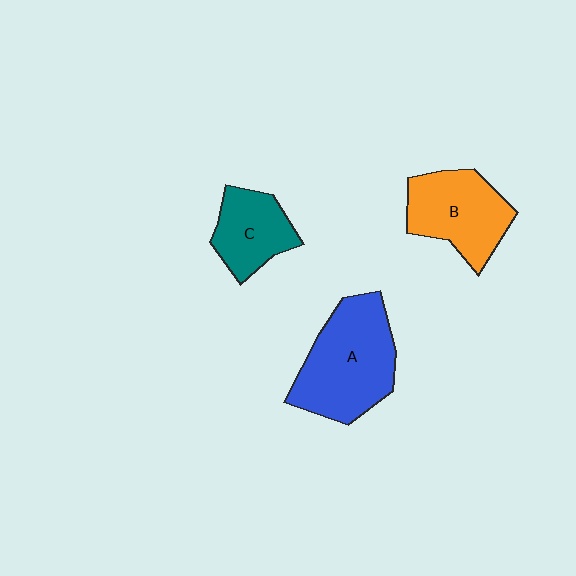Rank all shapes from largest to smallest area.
From largest to smallest: A (blue), B (orange), C (teal).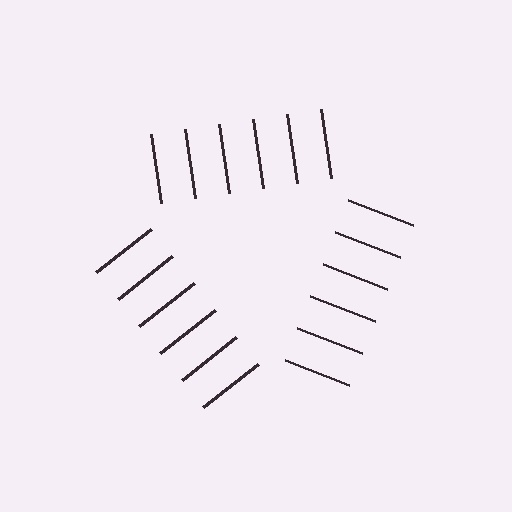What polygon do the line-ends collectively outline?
An illusory triangle — the line segments terminate on its edges but no continuous stroke is drawn.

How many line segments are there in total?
18 — 6 along each of the 3 edges.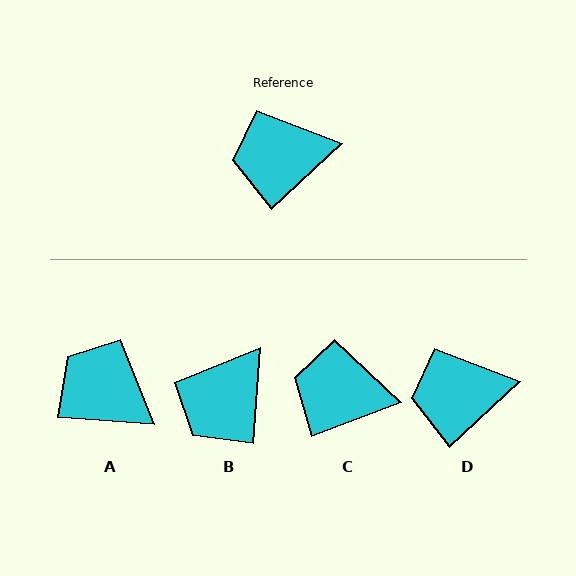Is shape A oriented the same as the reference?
No, it is off by about 47 degrees.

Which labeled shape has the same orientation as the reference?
D.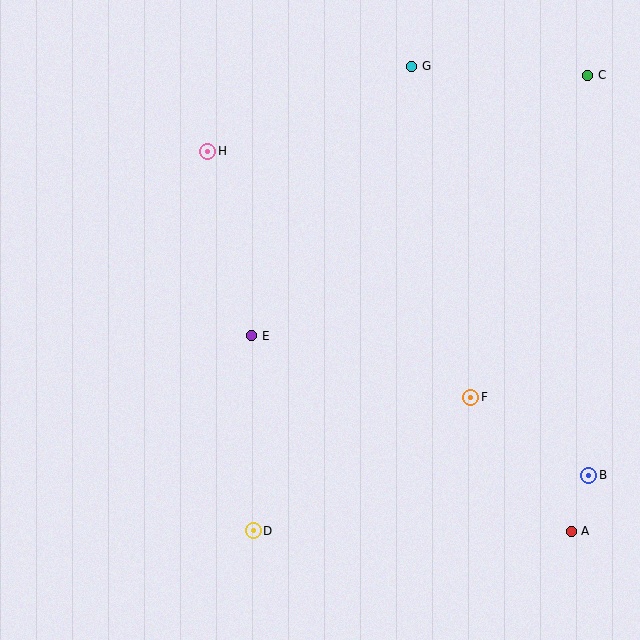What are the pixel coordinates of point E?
Point E is at (252, 336).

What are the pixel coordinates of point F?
Point F is at (471, 397).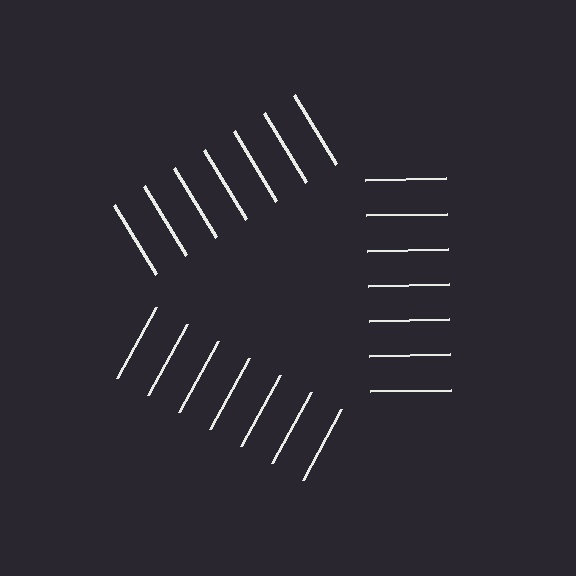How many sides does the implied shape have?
3 sides — the line-ends trace a triangle.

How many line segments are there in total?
21 — 7 along each of the 3 edges.